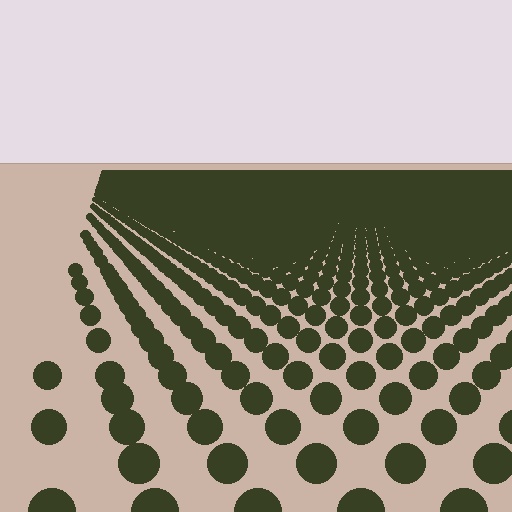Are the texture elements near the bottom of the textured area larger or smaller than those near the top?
Larger. Near the bottom, elements are closer to the viewer and appear at a bigger on-screen size.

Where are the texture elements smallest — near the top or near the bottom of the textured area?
Near the top.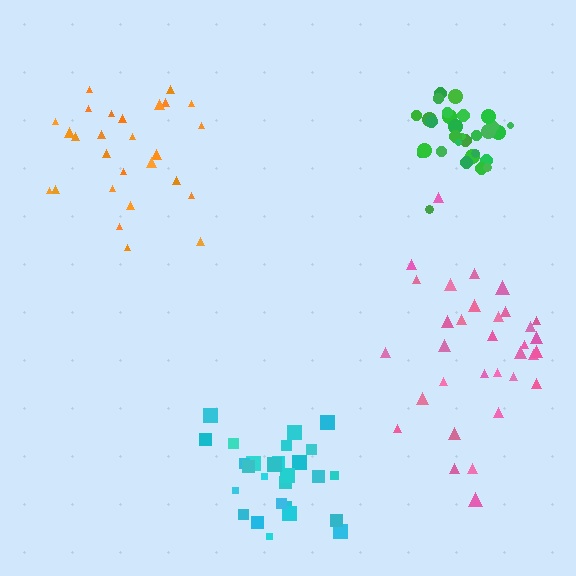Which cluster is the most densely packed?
Green.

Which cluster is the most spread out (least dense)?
Orange.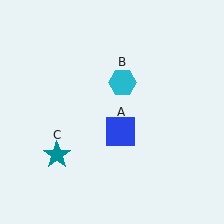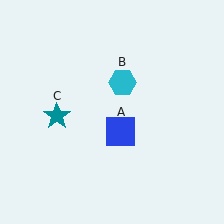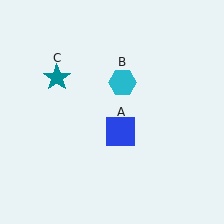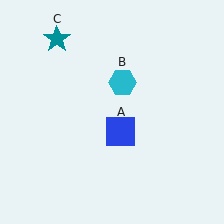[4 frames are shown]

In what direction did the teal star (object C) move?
The teal star (object C) moved up.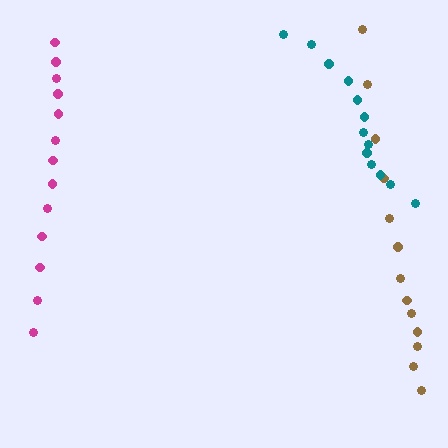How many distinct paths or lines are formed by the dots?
There are 3 distinct paths.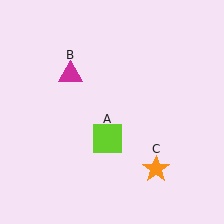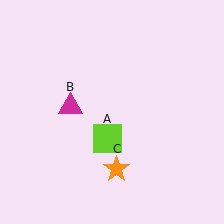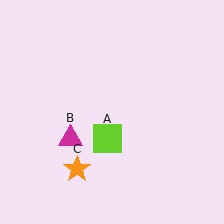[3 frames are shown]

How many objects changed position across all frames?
2 objects changed position: magenta triangle (object B), orange star (object C).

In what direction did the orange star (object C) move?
The orange star (object C) moved left.